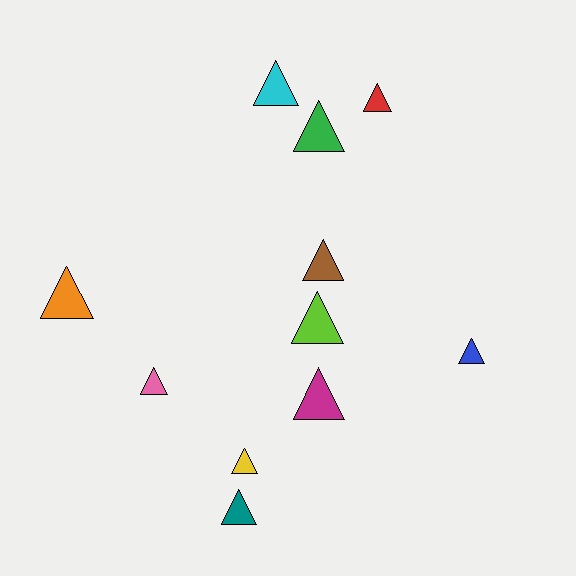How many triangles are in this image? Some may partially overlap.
There are 11 triangles.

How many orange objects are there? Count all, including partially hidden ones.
There is 1 orange object.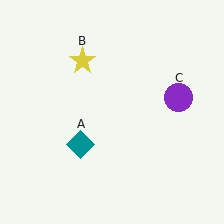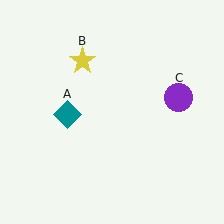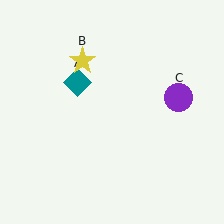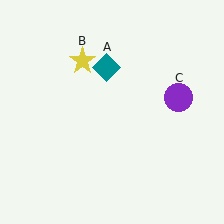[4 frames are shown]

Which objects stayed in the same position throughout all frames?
Yellow star (object B) and purple circle (object C) remained stationary.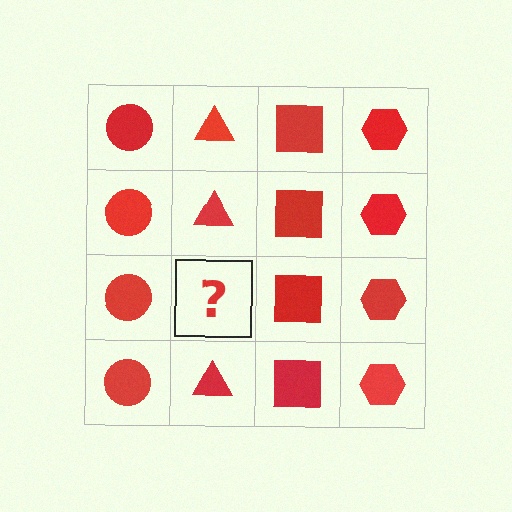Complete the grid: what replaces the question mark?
The question mark should be replaced with a red triangle.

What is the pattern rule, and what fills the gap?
The rule is that each column has a consistent shape. The gap should be filled with a red triangle.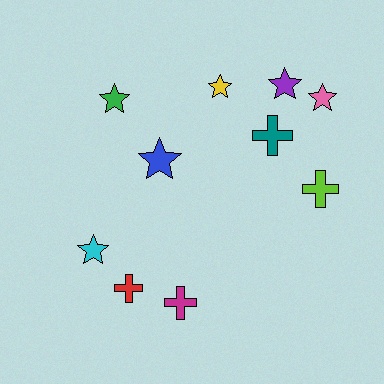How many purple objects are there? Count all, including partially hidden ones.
There is 1 purple object.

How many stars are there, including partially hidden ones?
There are 6 stars.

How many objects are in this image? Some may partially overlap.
There are 10 objects.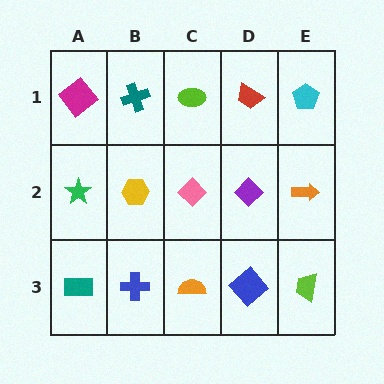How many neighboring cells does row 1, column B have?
3.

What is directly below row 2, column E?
A lime trapezoid.